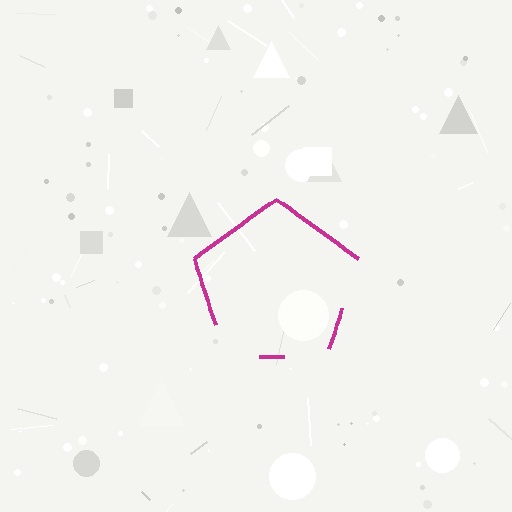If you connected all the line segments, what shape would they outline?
They would outline a pentagon.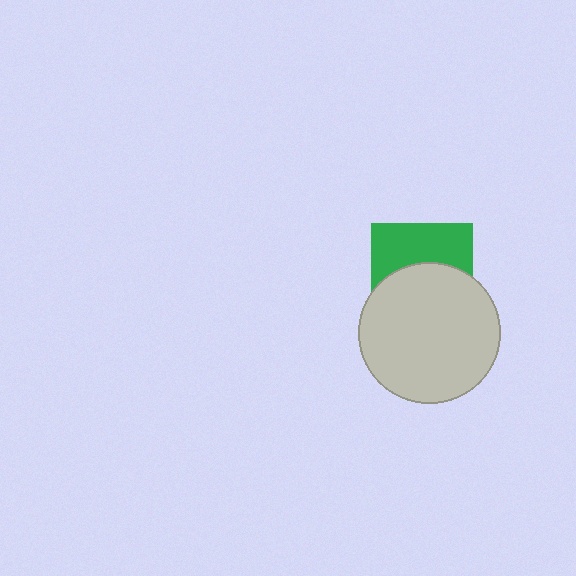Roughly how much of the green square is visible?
A small part of it is visible (roughly 45%).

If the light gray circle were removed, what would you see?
You would see the complete green square.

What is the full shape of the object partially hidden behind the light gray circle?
The partially hidden object is a green square.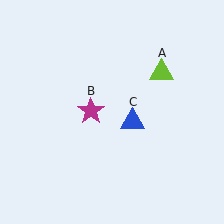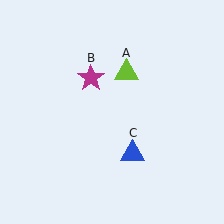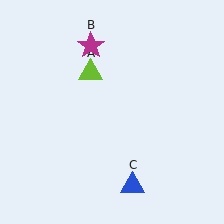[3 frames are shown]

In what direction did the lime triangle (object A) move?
The lime triangle (object A) moved left.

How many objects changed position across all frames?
3 objects changed position: lime triangle (object A), magenta star (object B), blue triangle (object C).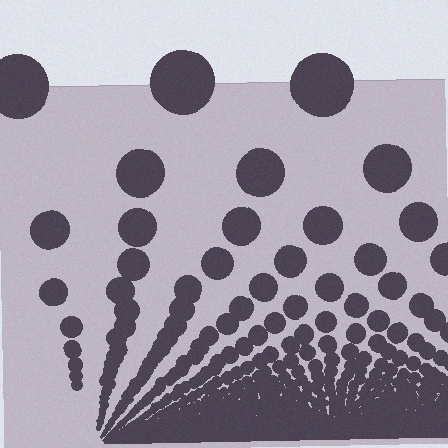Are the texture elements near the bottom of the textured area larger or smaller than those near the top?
Smaller. The gradient is inverted — elements near the bottom are smaller and denser.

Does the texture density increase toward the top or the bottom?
Density increases toward the bottom.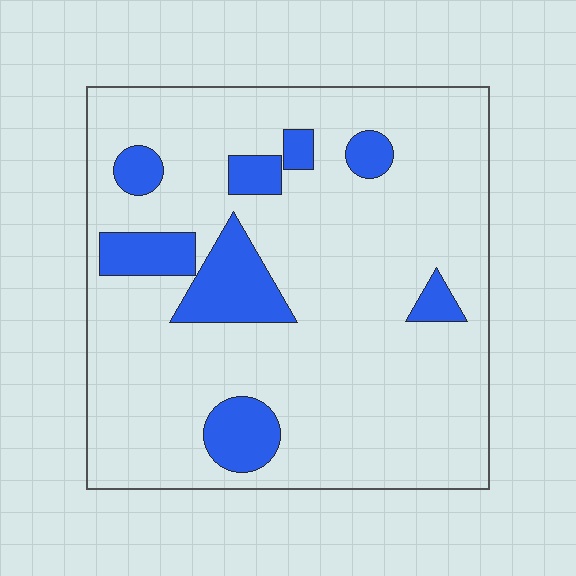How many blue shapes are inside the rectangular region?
8.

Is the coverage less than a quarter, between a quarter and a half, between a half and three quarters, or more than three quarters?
Less than a quarter.